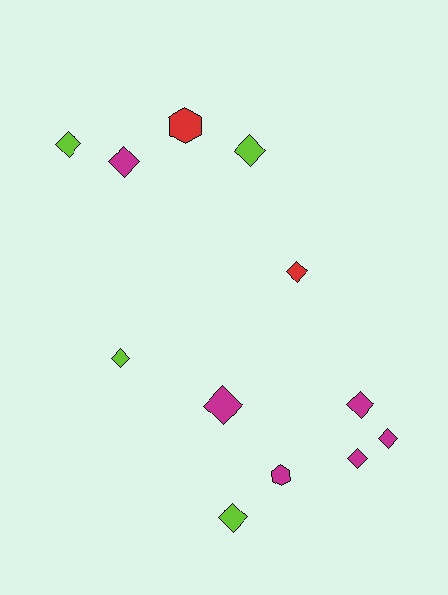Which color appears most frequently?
Magenta, with 6 objects.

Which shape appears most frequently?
Diamond, with 10 objects.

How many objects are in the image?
There are 12 objects.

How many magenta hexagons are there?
There is 1 magenta hexagon.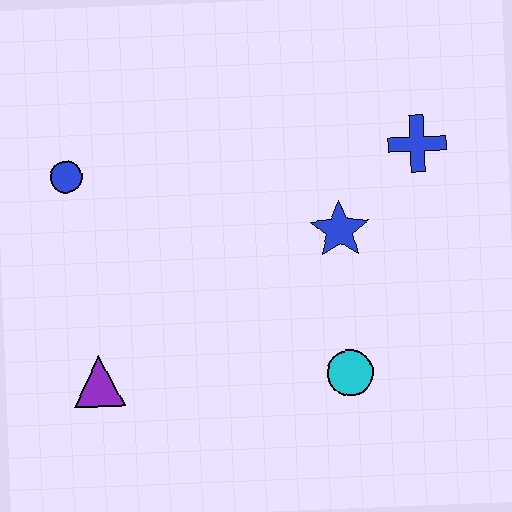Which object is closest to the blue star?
The blue cross is closest to the blue star.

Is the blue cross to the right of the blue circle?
Yes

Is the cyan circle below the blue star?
Yes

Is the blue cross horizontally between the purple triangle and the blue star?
No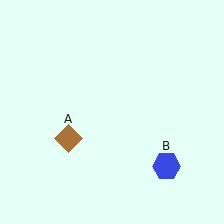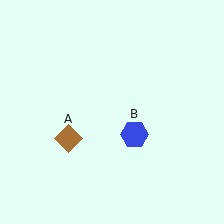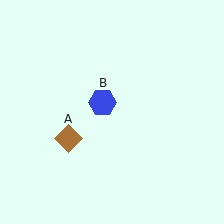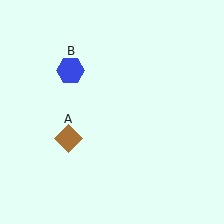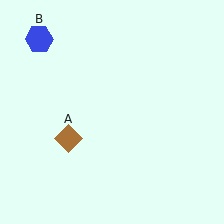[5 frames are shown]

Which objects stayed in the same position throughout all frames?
Brown diamond (object A) remained stationary.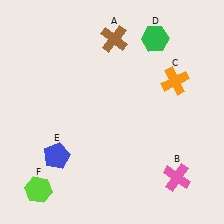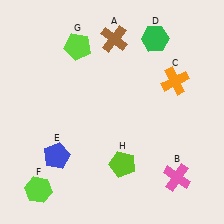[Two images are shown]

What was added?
A lime pentagon (G), a lime pentagon (H) were added in Image 2.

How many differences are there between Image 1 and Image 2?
There are 2 differences between the two images.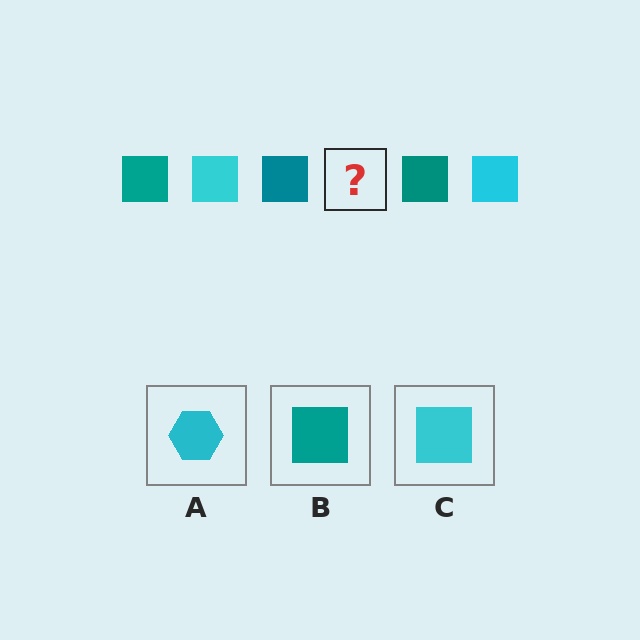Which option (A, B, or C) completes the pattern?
C.